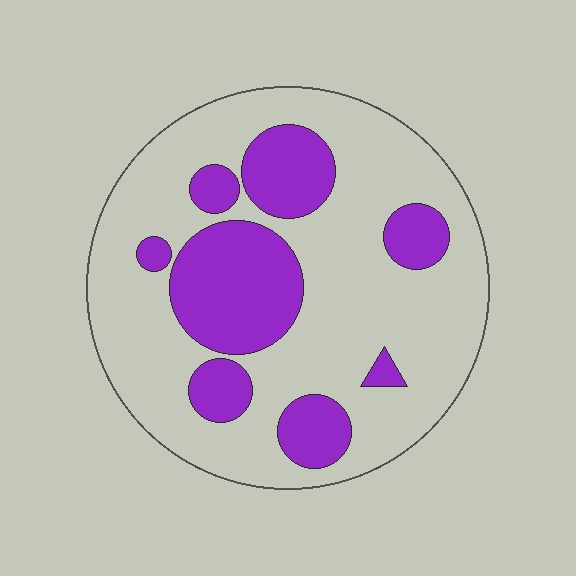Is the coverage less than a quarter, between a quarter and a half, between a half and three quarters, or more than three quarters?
Between a quarter and a half.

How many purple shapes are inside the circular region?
8.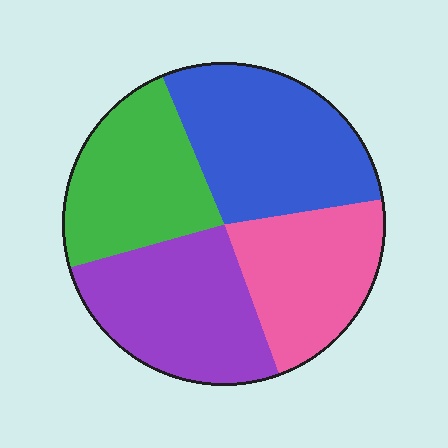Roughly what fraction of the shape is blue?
Blue covers 29% of the shape.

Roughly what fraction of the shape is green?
Green covers 23% of the shape.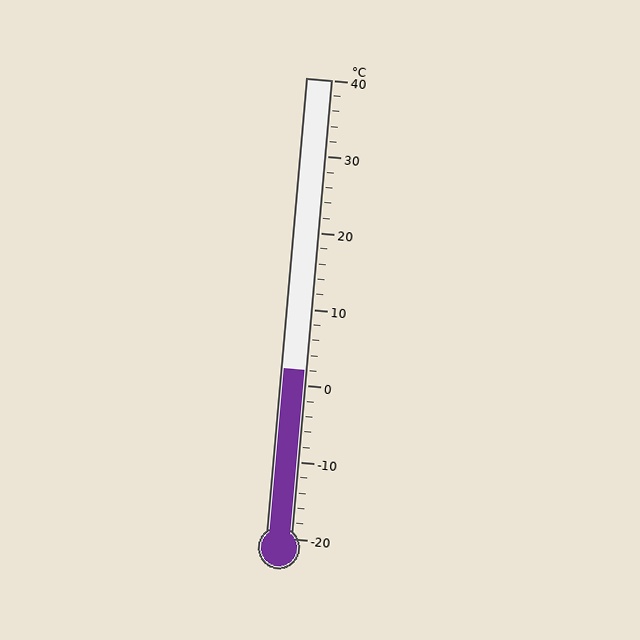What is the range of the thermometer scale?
The thermometer scale ranges from -20°C to 40°C.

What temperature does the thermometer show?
The thermometer shows approximately 2°C.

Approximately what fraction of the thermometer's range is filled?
The thermometer is filled to approximately 35% of its range.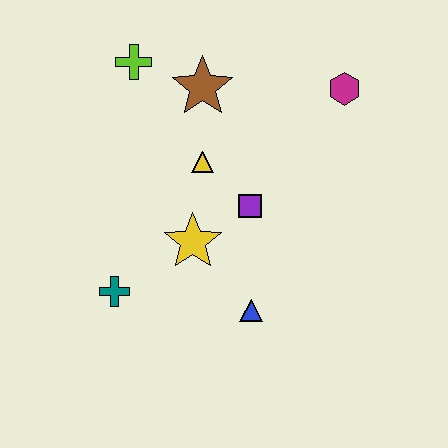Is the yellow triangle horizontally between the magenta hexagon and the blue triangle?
No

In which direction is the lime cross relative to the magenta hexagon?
The lime cross is to the left of the magenta hexagon.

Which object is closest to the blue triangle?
The yellow star is closest to the blue triangle.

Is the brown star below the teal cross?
No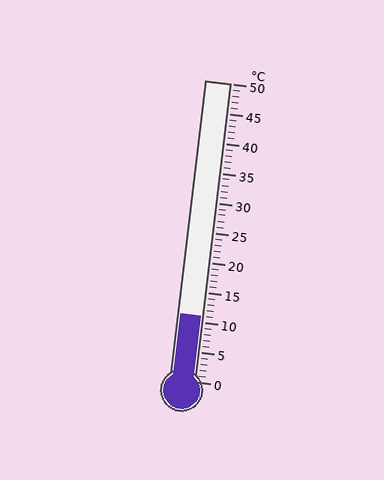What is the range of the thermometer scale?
The thermometer scale ranges from 0°C to 50°C.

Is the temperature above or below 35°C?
The temperature is below 35°C.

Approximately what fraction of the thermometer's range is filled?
The thermometer is filled to approximately 20% of its range.